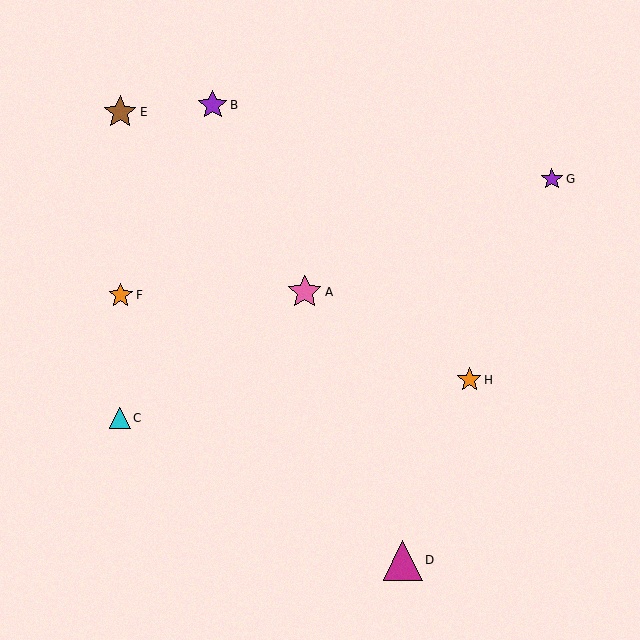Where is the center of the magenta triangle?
The center of the magenta triangle is at (403, 561).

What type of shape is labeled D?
Shape D is a magenta triangle.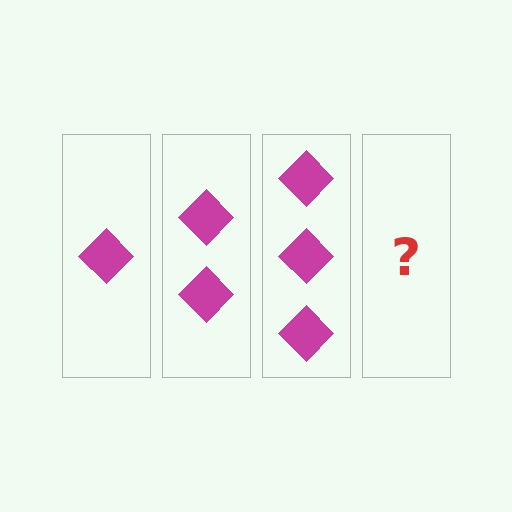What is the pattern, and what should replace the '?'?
The pattern is that each step adds one more diamond. The '?' should be 4 diamonds.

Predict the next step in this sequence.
The next step is 4 diamonds.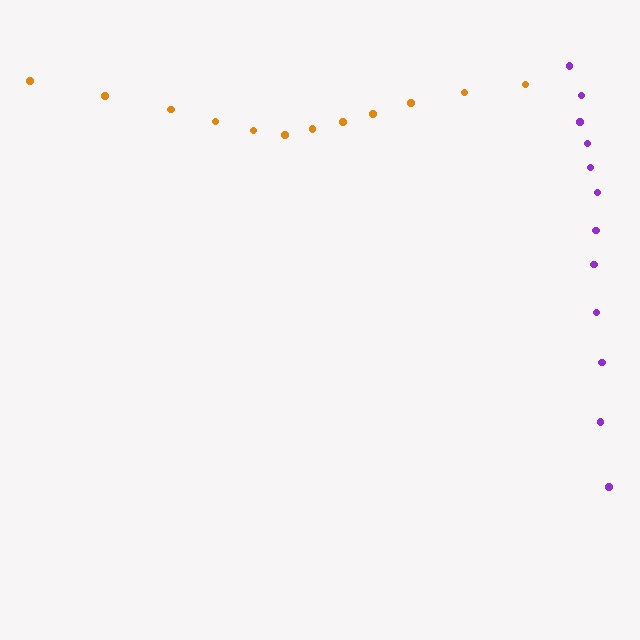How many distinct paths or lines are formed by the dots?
There are 2 distinct paths.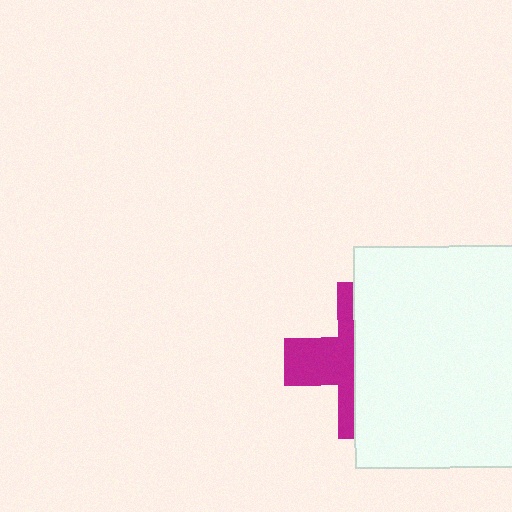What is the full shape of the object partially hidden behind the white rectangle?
The partially hidden object is a magenta cross.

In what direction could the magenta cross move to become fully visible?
The magenta cross could move left. That would shift it out from behind the white rectangle entirely.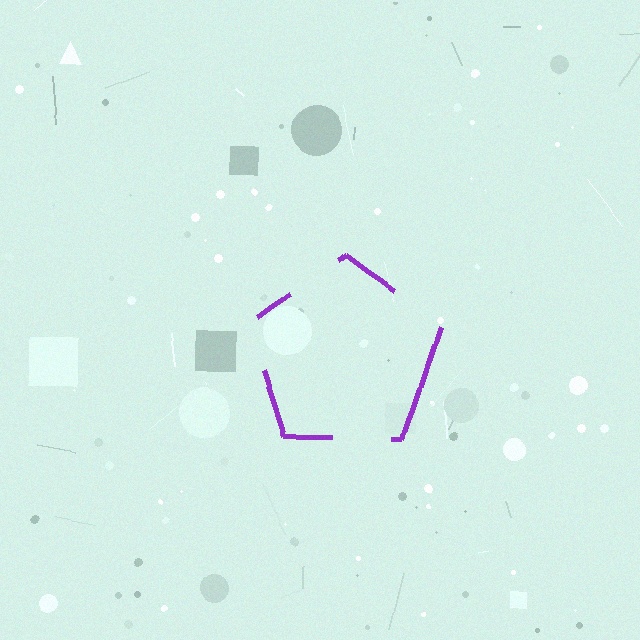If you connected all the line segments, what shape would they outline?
They would outline a pentagon.